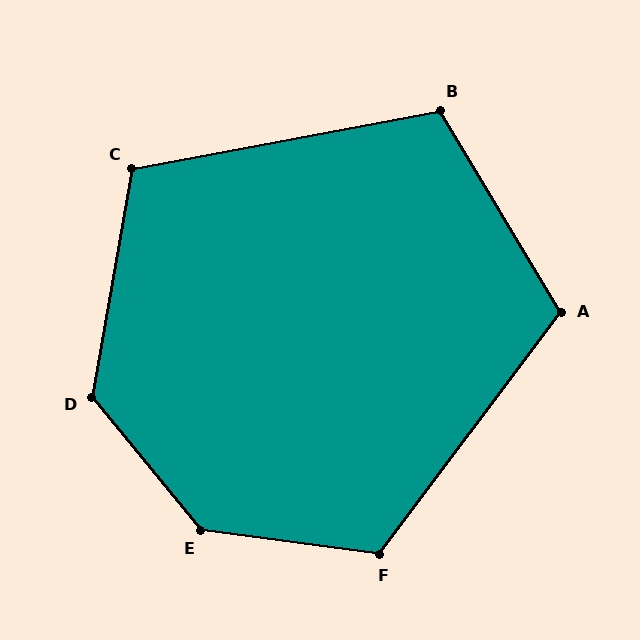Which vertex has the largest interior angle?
E, at approximately 137 degrees.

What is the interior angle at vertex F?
Approximately 119 degrees (obtuse).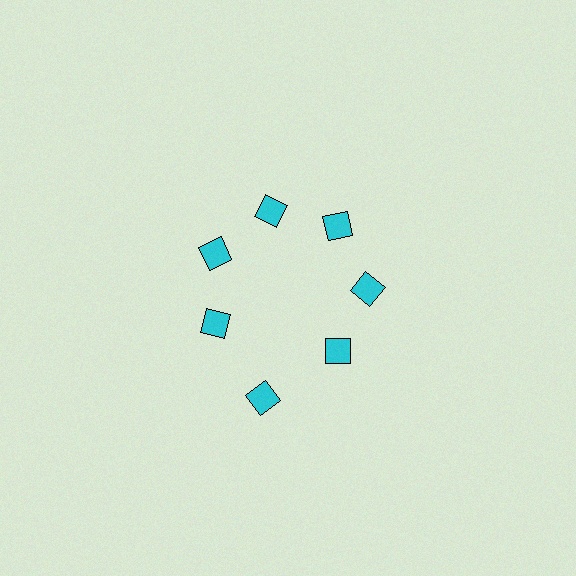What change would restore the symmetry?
The symmetry would be restored by moving it inward, back onto the ring so that all 7 diamonds sit at equal angles and equal distance from the center.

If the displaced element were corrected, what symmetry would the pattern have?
It would have 7-fold rotational symmetry — the pattern would map onto itself every 51 degrees.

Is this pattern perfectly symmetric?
No. The 7 cyan diamonds are arranged in a ring, but one element near the 6 o'clock position is pushed outward from the center, breaking the 7-fold rotational symmetry.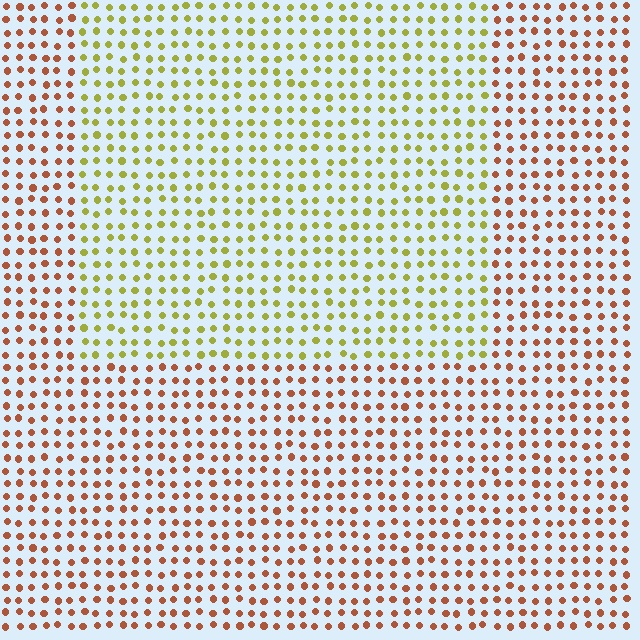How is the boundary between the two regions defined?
The boundary is defined purely by a slight shift in hue (about 53 degrees). Spacing, size, and orientation are identical on both sides.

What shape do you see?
I see a rectangle.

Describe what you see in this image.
The image is filled with small brown elements in a uniform arrangement. A rectangle-shaped region is visible where the elements are tinted to a slightly different hue, forming a subtle color boundary.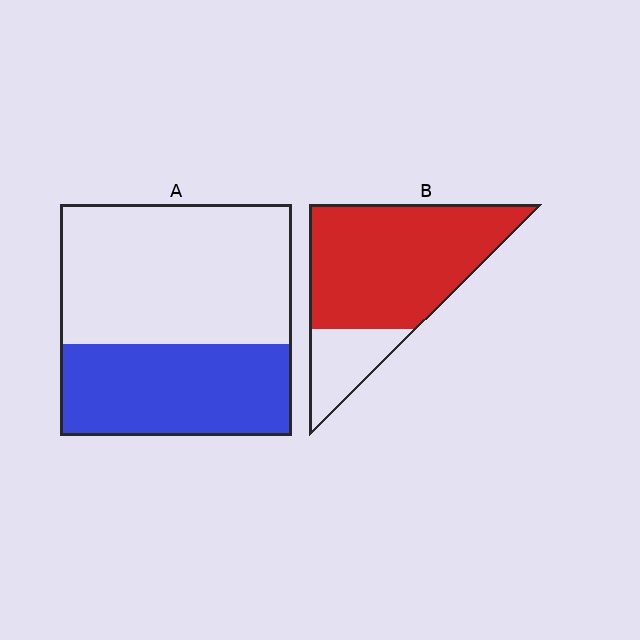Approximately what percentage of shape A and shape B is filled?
A is approximately 40% and B is approximately 80%.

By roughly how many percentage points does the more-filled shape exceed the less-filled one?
By roughly 40 percentage points (B over A).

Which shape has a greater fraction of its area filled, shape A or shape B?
Shape B.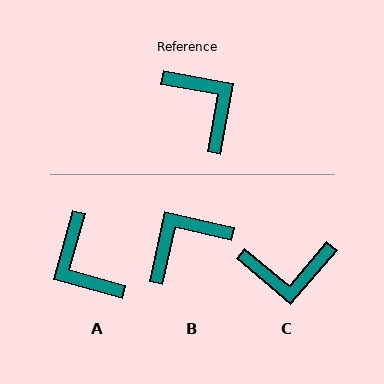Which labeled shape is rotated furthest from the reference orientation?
A, about 175 degrees away.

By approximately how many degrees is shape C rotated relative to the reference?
Approximately 120 degrees clockwise.